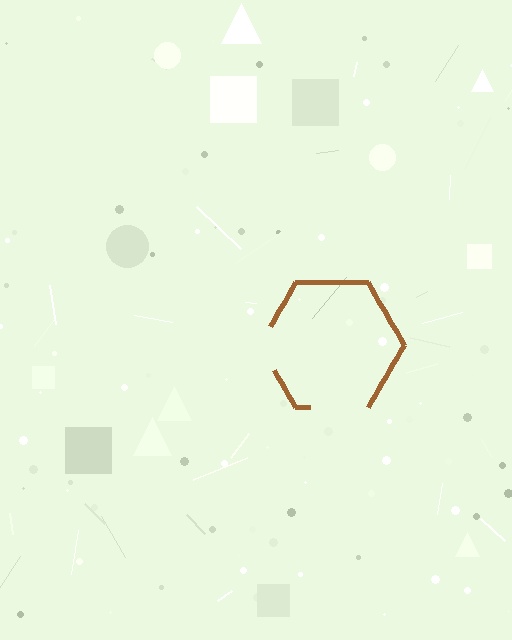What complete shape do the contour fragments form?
The contour fragments form a hexagon.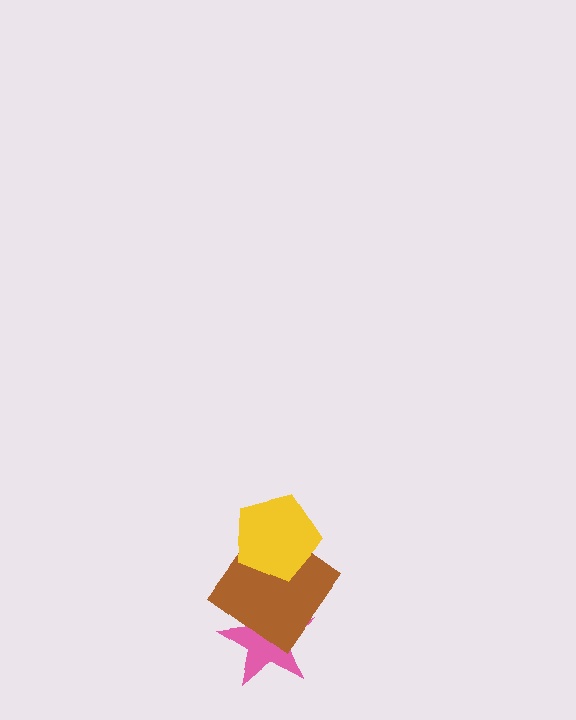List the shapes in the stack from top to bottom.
From top to bottom: the yellow pentagon, the brown diamond, the pink star.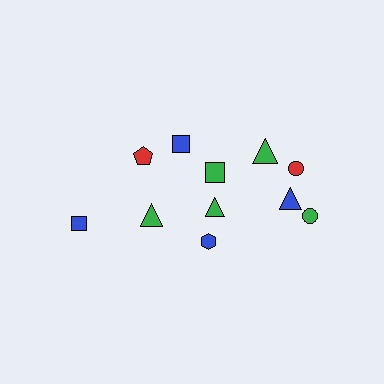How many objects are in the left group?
There are 4 objects.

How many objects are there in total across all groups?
There are 11 objects.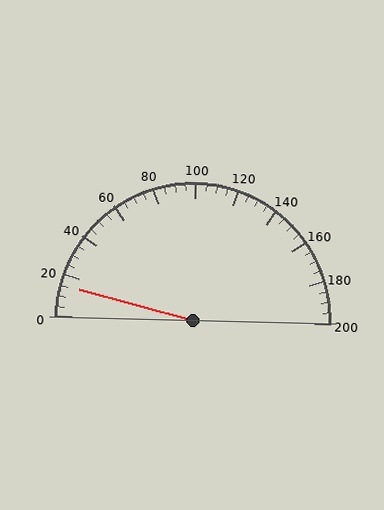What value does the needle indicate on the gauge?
The needle indicates approximately 15.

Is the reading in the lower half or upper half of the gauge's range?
The reading is in the lower half of the range (0 to 200).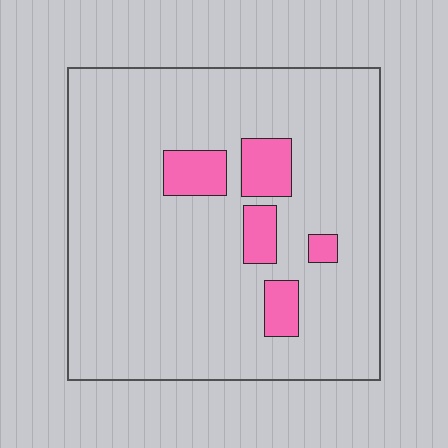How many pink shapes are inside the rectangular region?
5.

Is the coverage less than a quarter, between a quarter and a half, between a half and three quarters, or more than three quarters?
Less than a quarter.